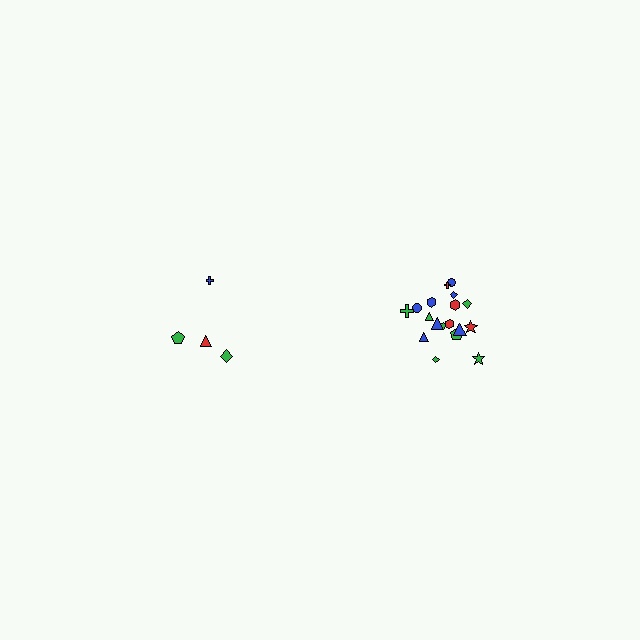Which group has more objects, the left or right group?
The right group.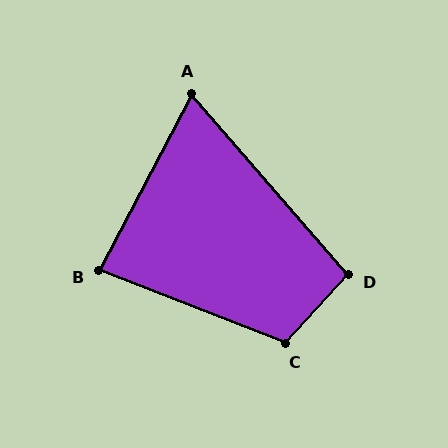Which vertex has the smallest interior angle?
A, at approximately 69 degrees.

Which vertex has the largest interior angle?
C, at approximately 111 degrees.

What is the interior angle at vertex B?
Approximately 83 degrees (acute).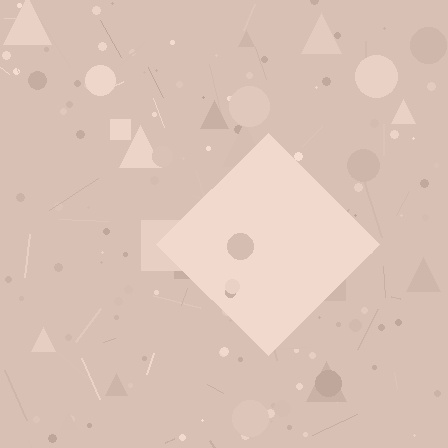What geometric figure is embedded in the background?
A diamond is embedded in the background.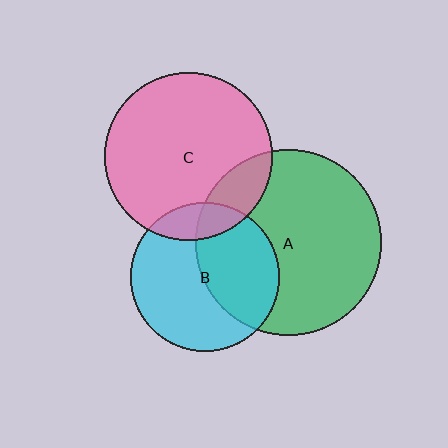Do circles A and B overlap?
Yes.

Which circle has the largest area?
Circle A (green).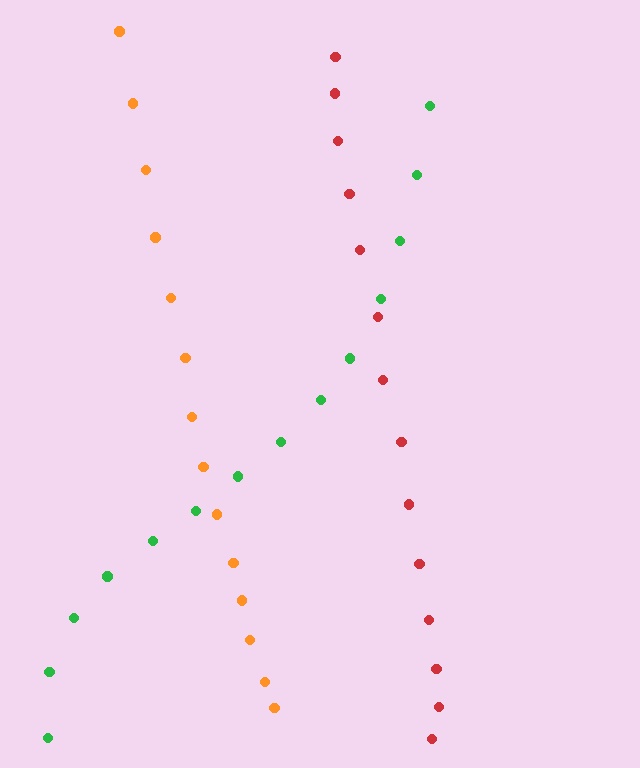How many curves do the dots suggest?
There are 3 distinct paths.